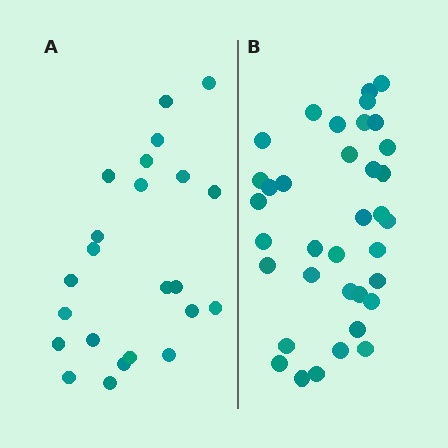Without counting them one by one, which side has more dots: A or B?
Region B (the right region) has more dots.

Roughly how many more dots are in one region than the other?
Region B has approximately 15 more dots than region A.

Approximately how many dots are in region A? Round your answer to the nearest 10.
About 20 dots. (The exact count is 23, which rounds to 20.)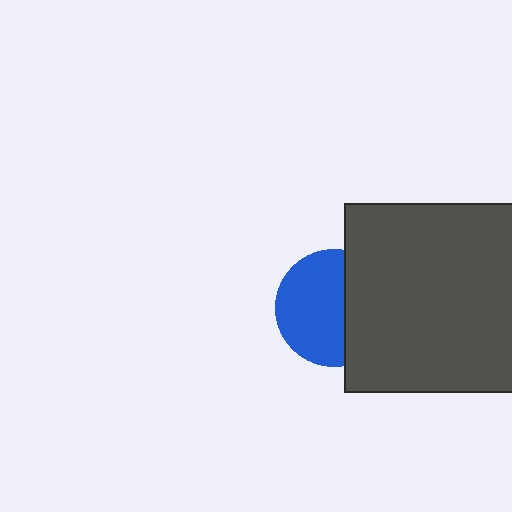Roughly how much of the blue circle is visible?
About half of it is visible (roughly 60%).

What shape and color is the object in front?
The object in front is a dark gray square.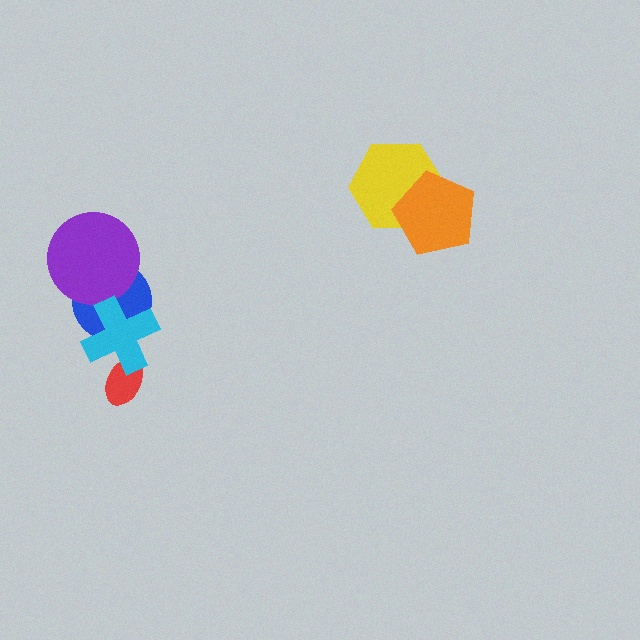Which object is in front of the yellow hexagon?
The orange pentagon is in front of the yellow hexagon.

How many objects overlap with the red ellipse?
1 object overlaps with the red ellipse.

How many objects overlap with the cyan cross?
2 objects overlap with the cyan cross.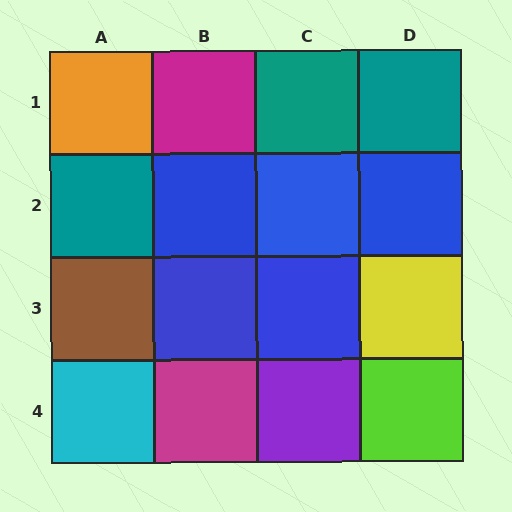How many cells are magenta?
2 cells are magenta.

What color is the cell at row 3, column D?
Yellow.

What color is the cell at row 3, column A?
Brown.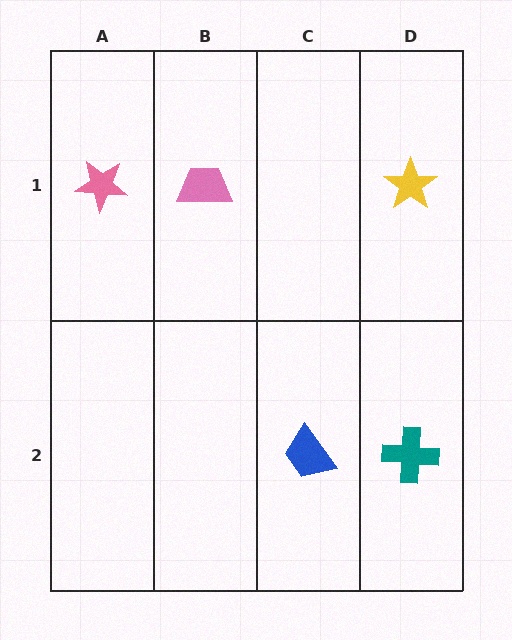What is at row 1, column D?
A yellow star.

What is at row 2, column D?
A teal cross.